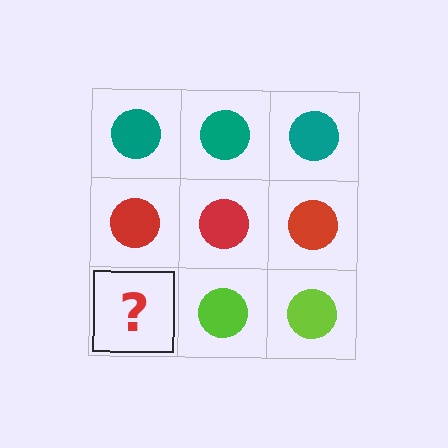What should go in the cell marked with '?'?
The missing cell should contain a lime circle.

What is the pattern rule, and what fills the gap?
The rule is that each row has a consistent color. The gap should be filled with a lime circle.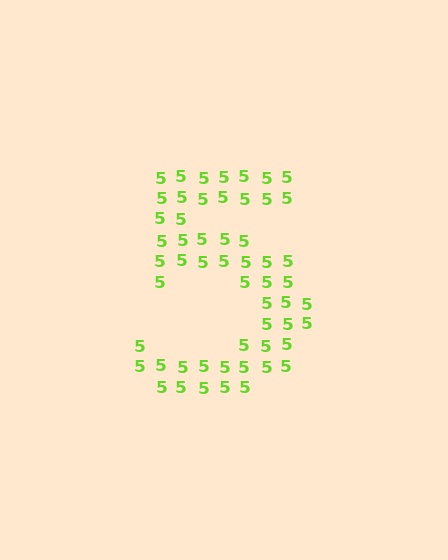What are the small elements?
The small elements are digit 5's.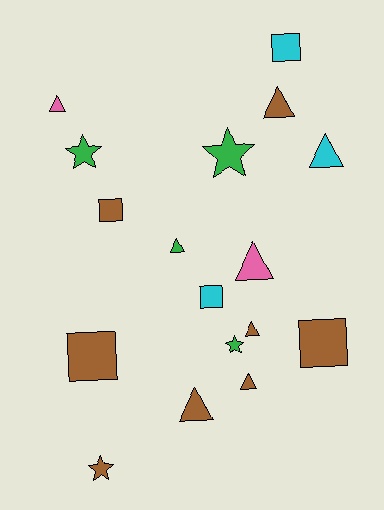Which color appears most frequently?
Brown, with 8 objects.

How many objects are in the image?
There are 17 objects.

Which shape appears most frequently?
Triangle, with 8 objects.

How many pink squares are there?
There are no pink squares.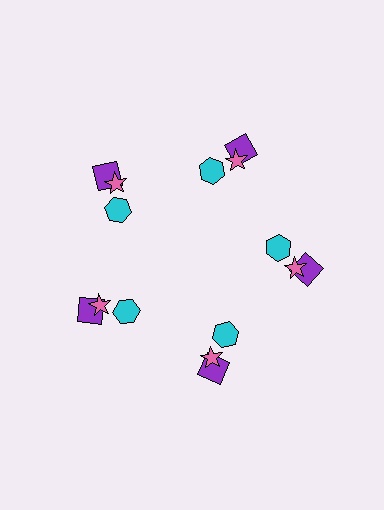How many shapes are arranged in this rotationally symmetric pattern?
There are 15 shapes, arranged in 5 groups of 3.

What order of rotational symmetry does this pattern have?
This pattern has 5-fold rotational symmetry.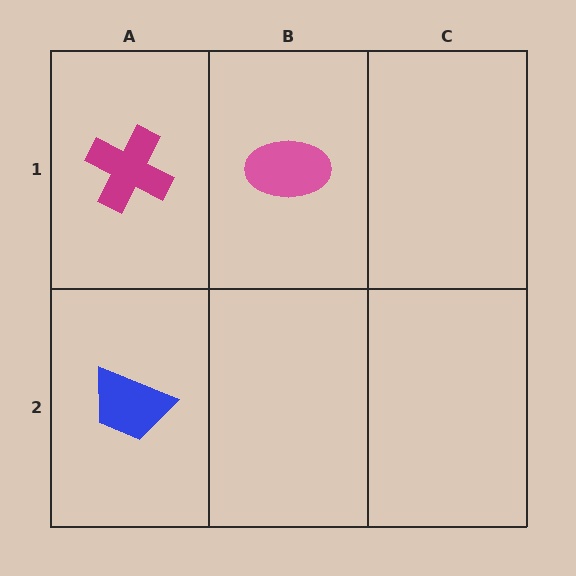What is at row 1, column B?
A pink ellipse.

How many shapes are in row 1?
2 shapes.